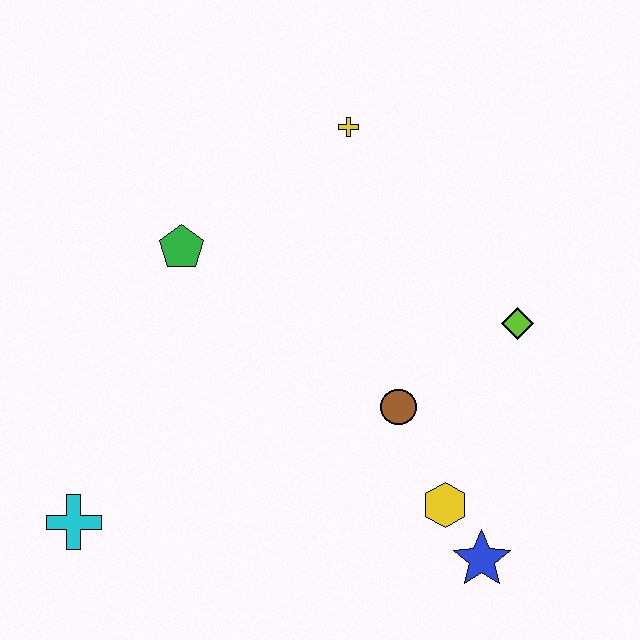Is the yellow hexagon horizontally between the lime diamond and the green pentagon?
Yes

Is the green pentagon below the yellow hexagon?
No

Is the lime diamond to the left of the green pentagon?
No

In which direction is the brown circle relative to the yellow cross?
The brown circle is below the yellow cross.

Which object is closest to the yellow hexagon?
The blue star is closest to the yellow hexagon.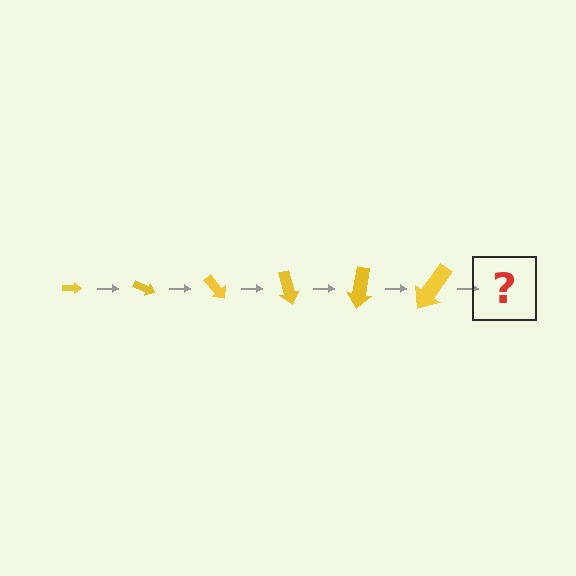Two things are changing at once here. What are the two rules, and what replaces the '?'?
The two rules are that the arrow grows larger each step and it rotates 25 degrees each step. The '?' should be an arrow, larger than the previous one and rotated 150 degrees from the start.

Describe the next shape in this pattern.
It should be an arrow, larger than the previous one and rotated 150 degrees from the start.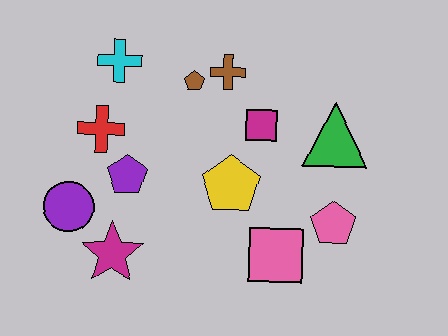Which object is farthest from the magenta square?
The purple circle is farthest from the magenta square.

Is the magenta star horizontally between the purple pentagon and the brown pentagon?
No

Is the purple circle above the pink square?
Yes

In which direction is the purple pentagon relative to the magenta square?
The purple pentagon is to the left of the magenta square.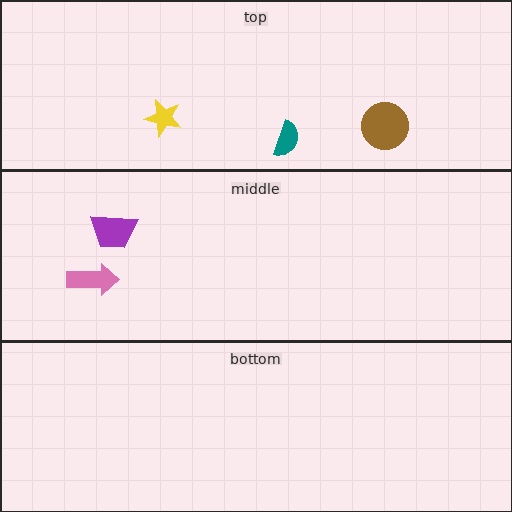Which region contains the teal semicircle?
The top region.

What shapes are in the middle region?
The purple trapezoid, the pink arrow.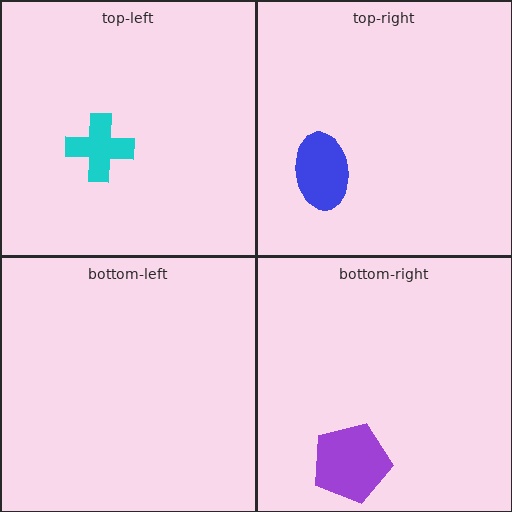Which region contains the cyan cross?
The top-left region.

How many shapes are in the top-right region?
1.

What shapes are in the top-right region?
The blue ellipse.